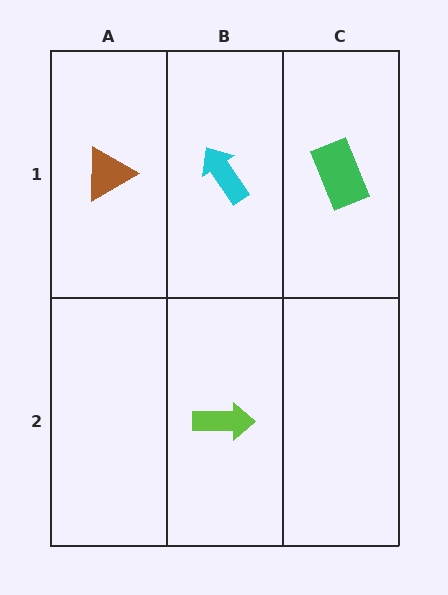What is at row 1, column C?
A green rectangle.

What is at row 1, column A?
A brown triangle.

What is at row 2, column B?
A lime arrow.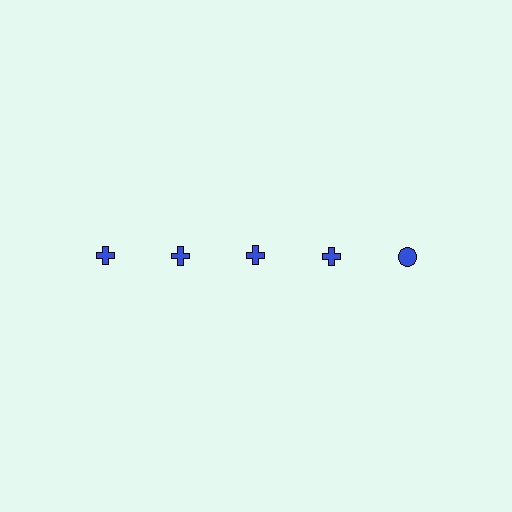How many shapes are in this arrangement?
There are 5 shapes arranged in a grid pattern.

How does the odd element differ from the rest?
It has a different shape: circle instead of cross.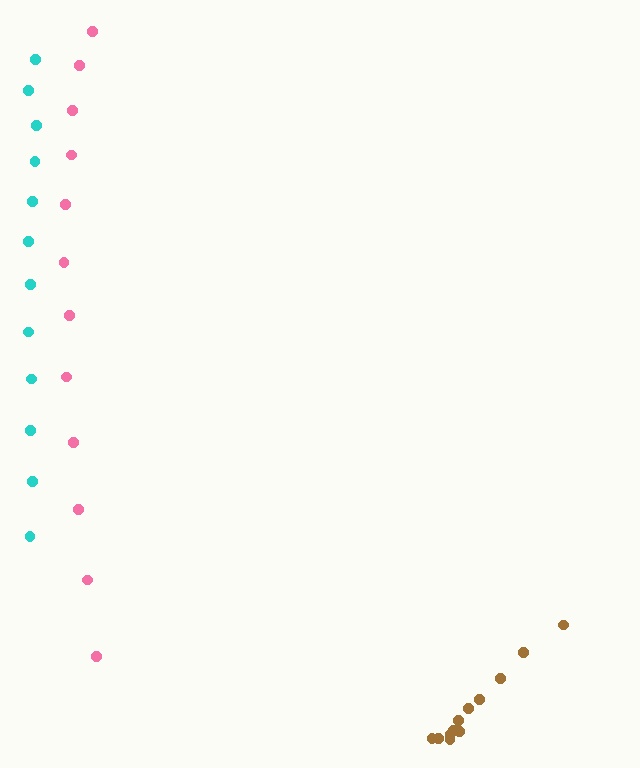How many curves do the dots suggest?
There are 3 distinct paths.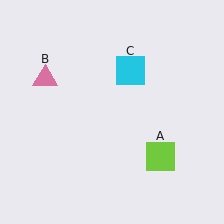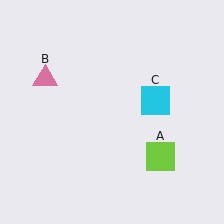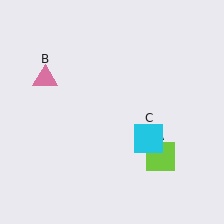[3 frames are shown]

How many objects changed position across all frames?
1 object changed position: cyan square (object C).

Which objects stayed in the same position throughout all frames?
Lime square (object A) and pink triangle (object B) remained stationary.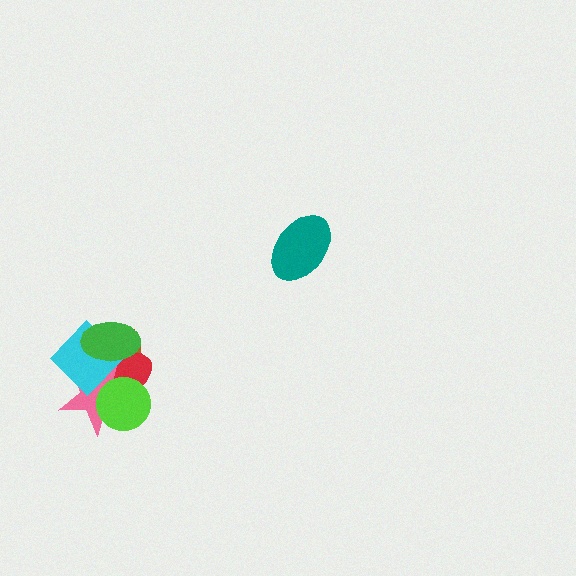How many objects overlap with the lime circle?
3 objects overlap with the lime circle.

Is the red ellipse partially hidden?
Yes, it is partially covered by another shape.